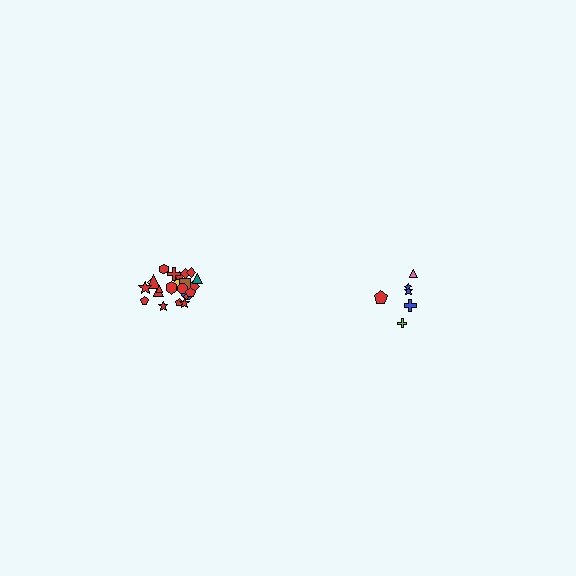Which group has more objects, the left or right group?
The left group.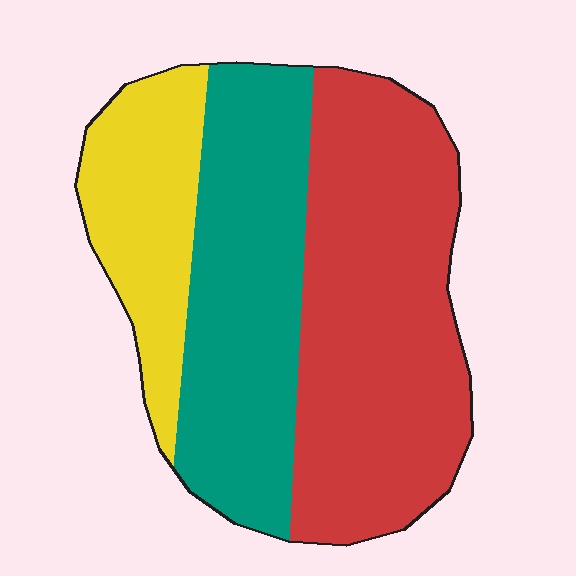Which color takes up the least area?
Yellow, at roughly 20%.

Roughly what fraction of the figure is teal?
Teal covers 34% of the figure.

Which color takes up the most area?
Red, at roughly 45%.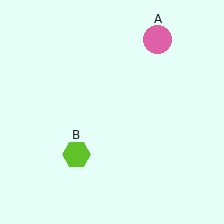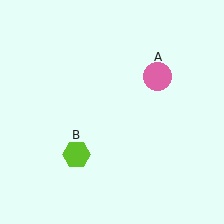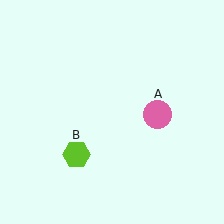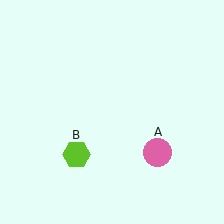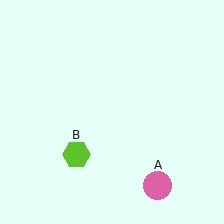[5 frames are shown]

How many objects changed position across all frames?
1 object changed position: pink circle (object A).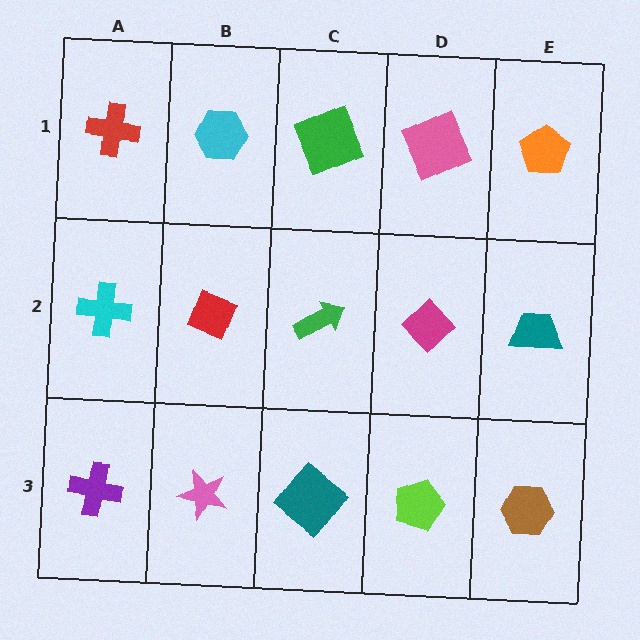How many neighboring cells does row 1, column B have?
3.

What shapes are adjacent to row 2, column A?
A red cross (row 1, column A), a purple cross (row 3, column A), a red diamond (row 2, column B).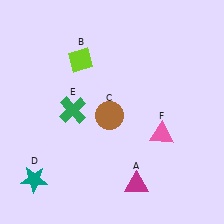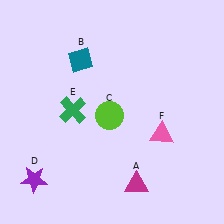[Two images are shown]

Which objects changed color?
B changed from lime to teal. C changed from brown to lime. D changed from teal to purple.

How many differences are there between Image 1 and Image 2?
There are 3 differences between the two images.